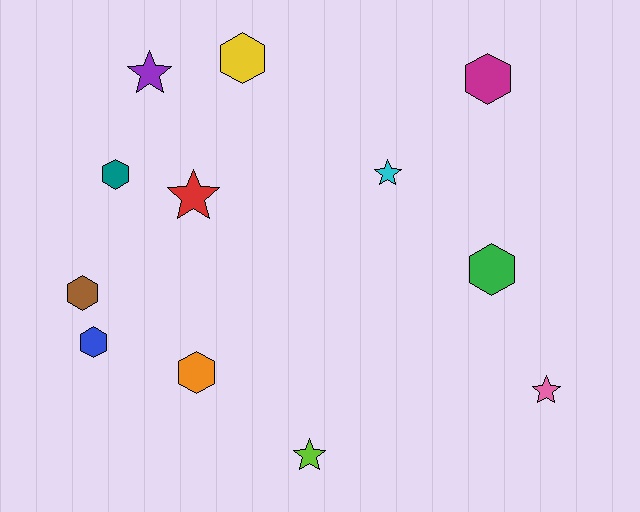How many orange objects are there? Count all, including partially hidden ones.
There is 1 orange object.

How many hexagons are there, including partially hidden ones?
There are 7 hexagons.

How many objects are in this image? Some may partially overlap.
There are 12 objects.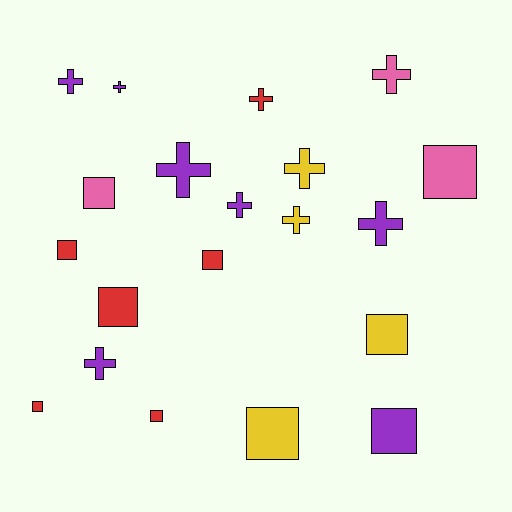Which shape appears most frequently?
Cross, with 10 objects.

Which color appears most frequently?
Purple, with 7 objects.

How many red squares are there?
There are 5 red squares.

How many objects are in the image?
There are 20 objects.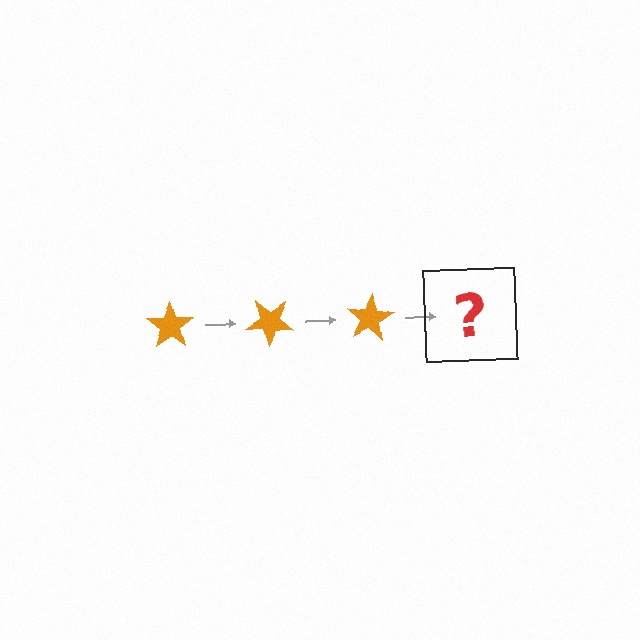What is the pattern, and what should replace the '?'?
The pattern is that the star rotates 40 degrees each step. The '?' should be an orange star rotated 120 degrees.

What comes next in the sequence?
The next element should be an orange star rotated 120 degrees.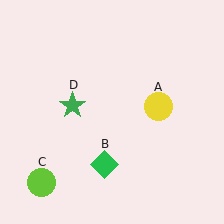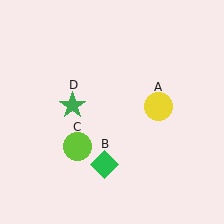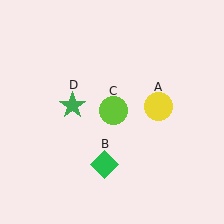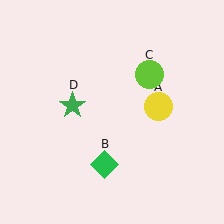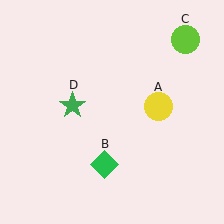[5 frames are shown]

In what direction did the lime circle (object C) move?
The lime circle (object C) moved up and to the right.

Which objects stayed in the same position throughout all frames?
Yellow circle (object A) and green diamond (object B) and green star (object D) remained stationary.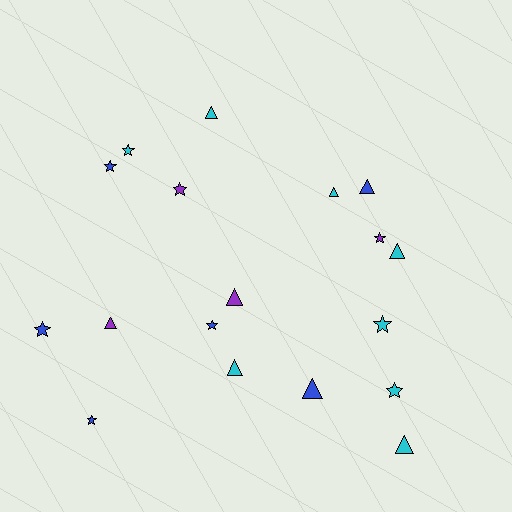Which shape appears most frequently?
Star, with 9 objects.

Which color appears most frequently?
Cyan, with 8 objects.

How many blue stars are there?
There are 4 blue stars.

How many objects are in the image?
There are 18 objects.